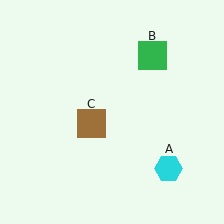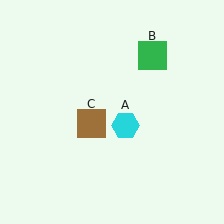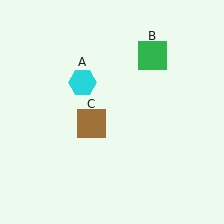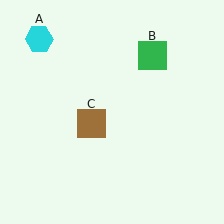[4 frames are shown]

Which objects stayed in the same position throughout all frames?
Green square (object B) and brown square (object C) remained stationary.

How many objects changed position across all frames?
1 object changed position: cyan hexagon (object A).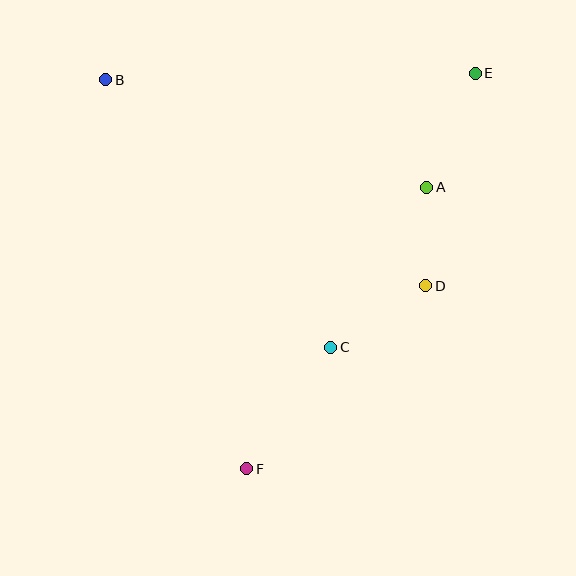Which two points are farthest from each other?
Points E and F are farthest from each other.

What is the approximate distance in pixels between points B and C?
The distance between B and C is approximately 350 pixels.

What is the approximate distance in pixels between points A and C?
The distance between A and C is approximately 187 pixels.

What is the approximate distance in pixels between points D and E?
The distance between D and E is approximately 218 pixels.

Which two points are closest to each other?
Points A and D are closest to each other.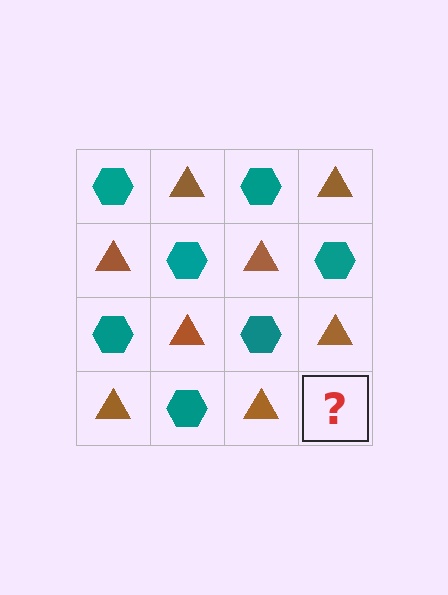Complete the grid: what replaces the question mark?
The question mark should be replaced with a teal hexagon.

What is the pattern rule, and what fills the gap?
The rule is that it alternates teal hexagon and brown triangle in a checkerboard pattern. The gap should be filled with a teal hexagon.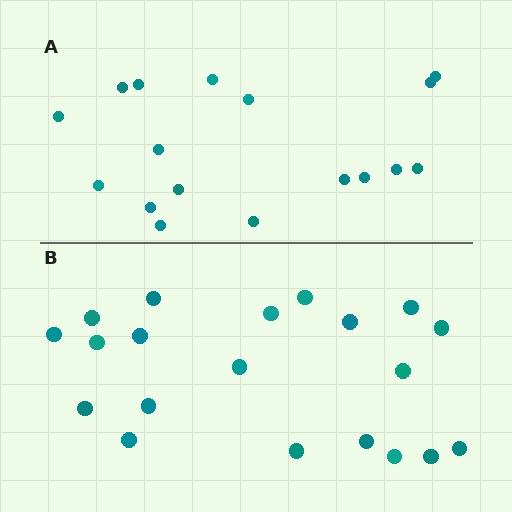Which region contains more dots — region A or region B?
Region B (the bottom region) has more dots.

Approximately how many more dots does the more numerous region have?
Region B has just a few more — roughly 2 or 3 more dots than region A.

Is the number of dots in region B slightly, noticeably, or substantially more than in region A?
Region B has only slightly more — the two regions are fairly close. The ratio is roughly 1.2 to 1.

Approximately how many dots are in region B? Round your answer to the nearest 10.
About 20 dots.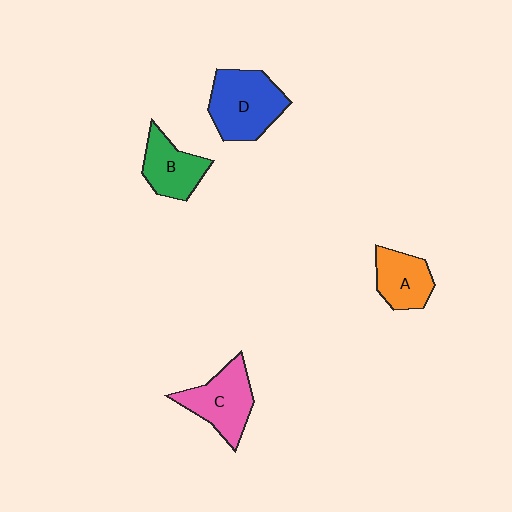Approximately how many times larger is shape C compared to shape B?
Approximately 1.2 times.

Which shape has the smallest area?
Shape A (orange).